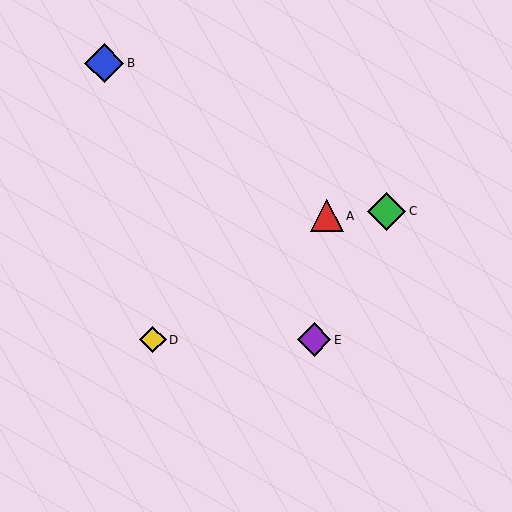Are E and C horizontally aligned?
No, E is at y≈340 and C is at y≈211.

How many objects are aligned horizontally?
2 objects (D, E) are aligned horizontally.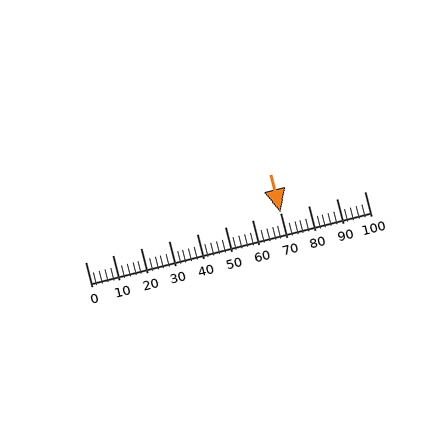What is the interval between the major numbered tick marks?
The major tick marks are spaced 10 units apart.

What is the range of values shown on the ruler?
The ruler shows values from 0 to 100.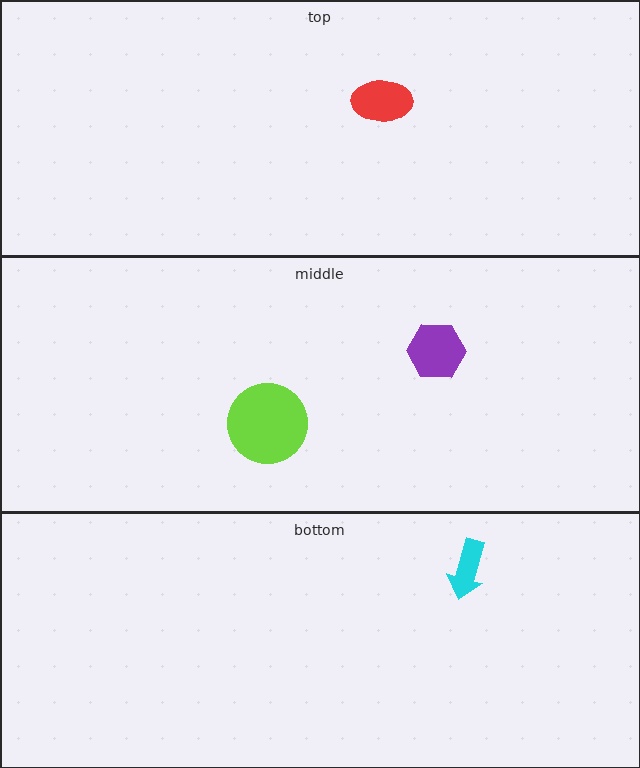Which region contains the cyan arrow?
The bottom region.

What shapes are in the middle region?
The purple hexagon, the lime circle.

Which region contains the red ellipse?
The top region.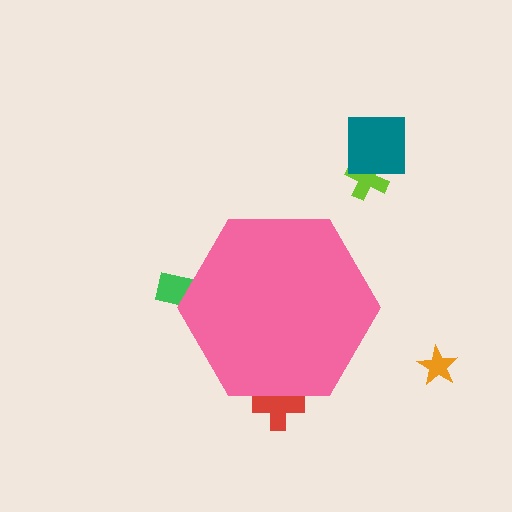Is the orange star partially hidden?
No, the orange star is fully visible.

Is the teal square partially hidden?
No, the teal square is fully visible.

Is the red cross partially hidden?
Yes, the red cross is partially hidden behind the pink hexagon.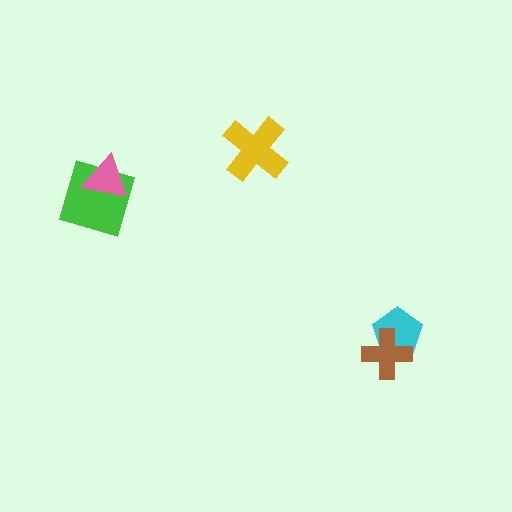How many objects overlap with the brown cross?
1 object overlaps with the brown cross.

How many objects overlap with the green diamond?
1 object overlaps with the green diamond.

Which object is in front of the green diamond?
The pink triangle is in front of the green diamond.